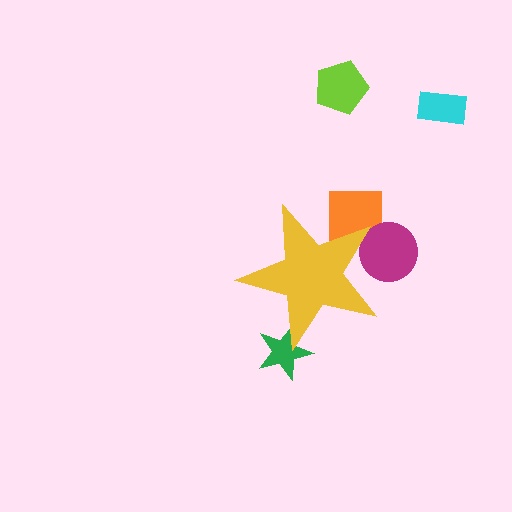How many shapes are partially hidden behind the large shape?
3 shapes are partially hidden.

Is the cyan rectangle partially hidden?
No, the cyan rectangle is fully visible.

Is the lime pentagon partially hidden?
No, the lime pentagon is fully visible.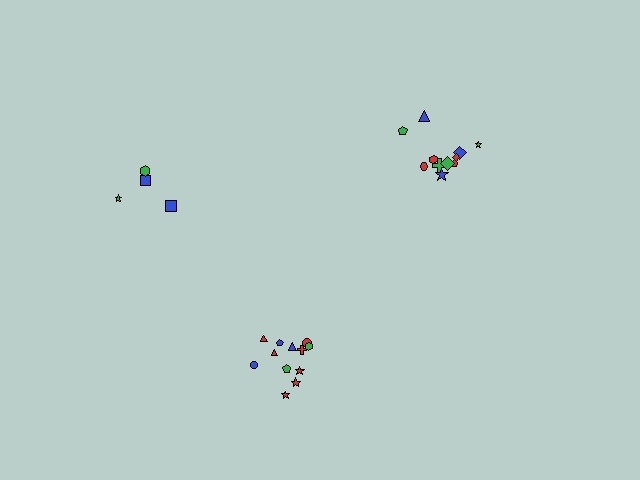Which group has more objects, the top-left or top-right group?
The top-right group.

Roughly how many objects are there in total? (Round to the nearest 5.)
Roughly 30 objects in total.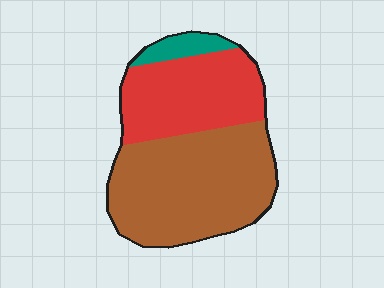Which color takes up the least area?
Teal, at roughly 5%.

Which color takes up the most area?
Brown, at roughly 55%.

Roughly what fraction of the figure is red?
Red covers around 35% of the figure.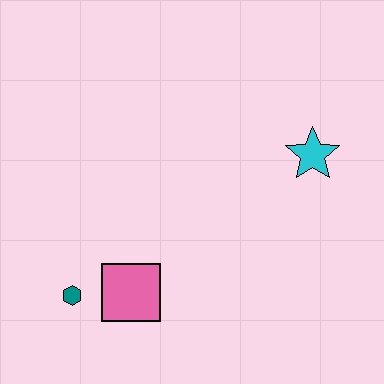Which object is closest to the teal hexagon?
The pink square is closest to the teal hexagon.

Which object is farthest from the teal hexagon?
The cyan star is farthest from the teal hexagon.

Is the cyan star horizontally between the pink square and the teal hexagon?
No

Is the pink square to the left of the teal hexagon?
No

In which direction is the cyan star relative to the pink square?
The cyan star is to the right of the pink square.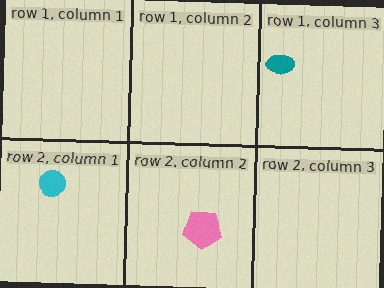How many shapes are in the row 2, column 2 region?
1.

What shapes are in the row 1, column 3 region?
The teal ellipse.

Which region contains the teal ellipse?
The row 1, column 3 region.